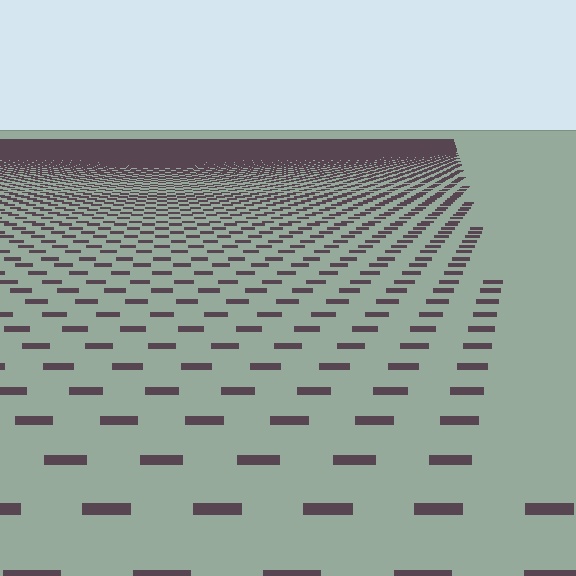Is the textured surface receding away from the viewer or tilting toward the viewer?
The surface is receding away from the viewer. Texture elements get smaller and denser toward the top.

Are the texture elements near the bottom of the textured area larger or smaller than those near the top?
Larger. Near the bottom, elements are closer to the viewer and appear at a bigger on-screen size.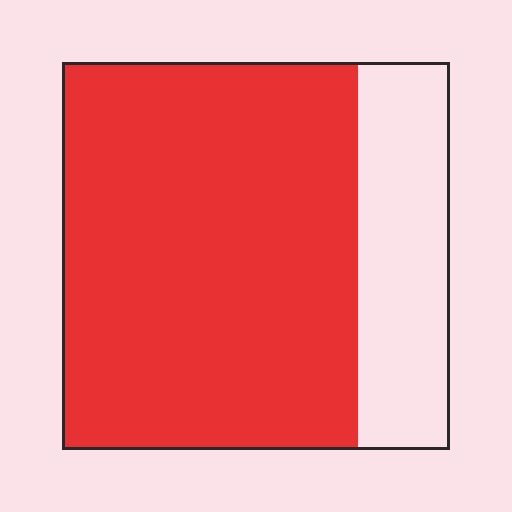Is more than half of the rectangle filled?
Yes.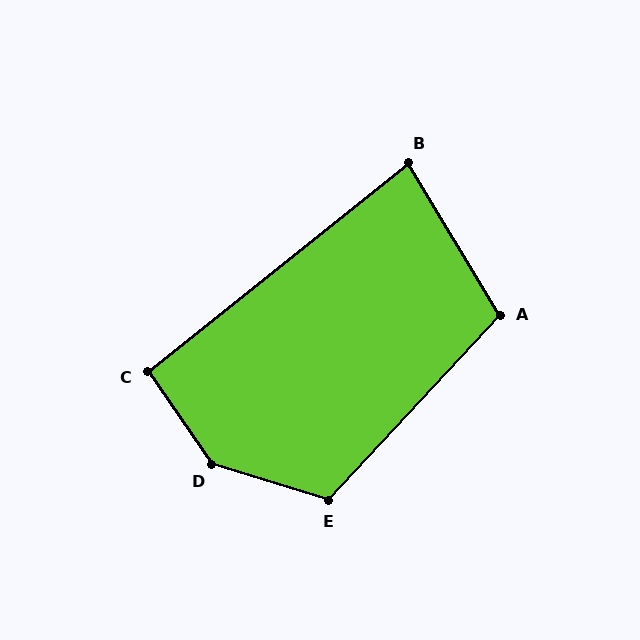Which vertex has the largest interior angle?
D, at approximately 142 degrees.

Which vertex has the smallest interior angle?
B, at approximately 82 degrees.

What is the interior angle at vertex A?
Approximately 106 degrees (obtuse).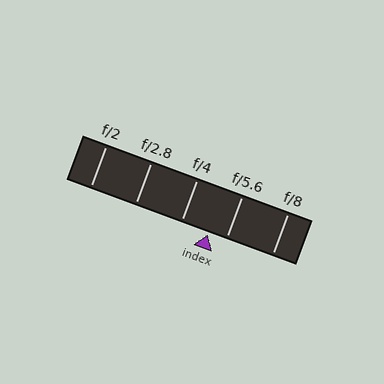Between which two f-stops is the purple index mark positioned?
The index mark is between f/4 and f/5.6.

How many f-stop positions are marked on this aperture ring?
There are 5 f-stop positions marked.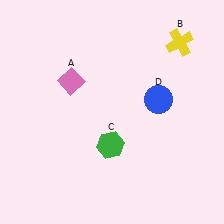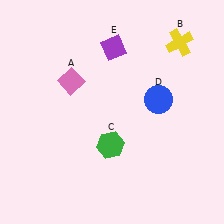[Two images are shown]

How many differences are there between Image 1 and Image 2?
There is 1 difference between the two images.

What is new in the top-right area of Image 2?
A purple diamond (E) was added in the top-right area of Image 2.